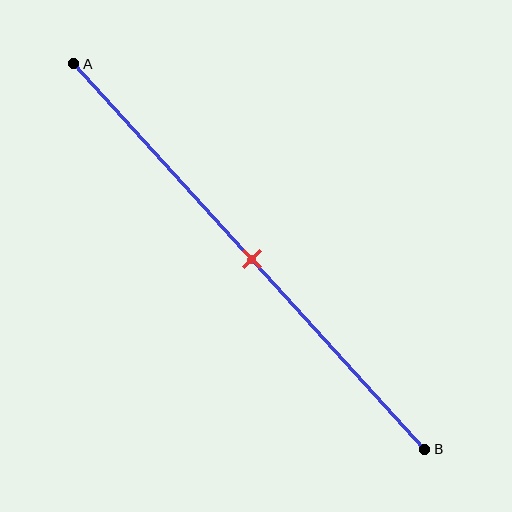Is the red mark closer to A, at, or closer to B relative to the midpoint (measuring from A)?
The red mark is approximately at the midpoint of segment AB.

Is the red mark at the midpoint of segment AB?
Yes, the mark is approximately at the midpoint.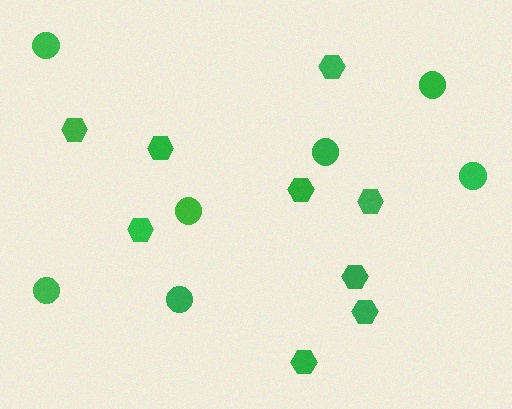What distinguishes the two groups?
There are 2 groups: one group of circles (7) and one group of hexagons (9).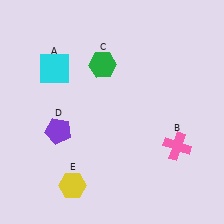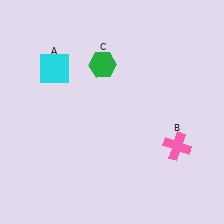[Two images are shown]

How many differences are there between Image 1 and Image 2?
There are 2 differences between the two images.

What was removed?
The yellow hexagon (E), the purple pentagon (D) were removed in Image 2.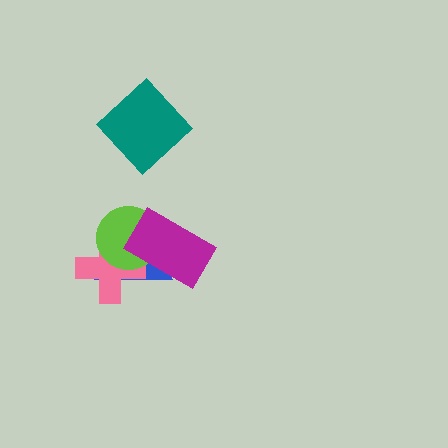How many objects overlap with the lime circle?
3 objects overlap with the lime circle.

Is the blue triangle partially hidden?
Yes, it is partially covered by another shape.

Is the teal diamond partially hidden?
No, no other shape covers it.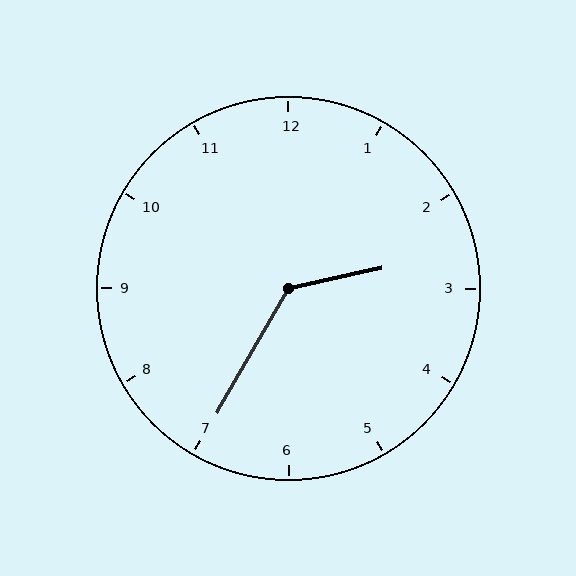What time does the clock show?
2:35.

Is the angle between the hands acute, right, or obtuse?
It is obtuse.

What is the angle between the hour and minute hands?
Approximately 132 degrees.